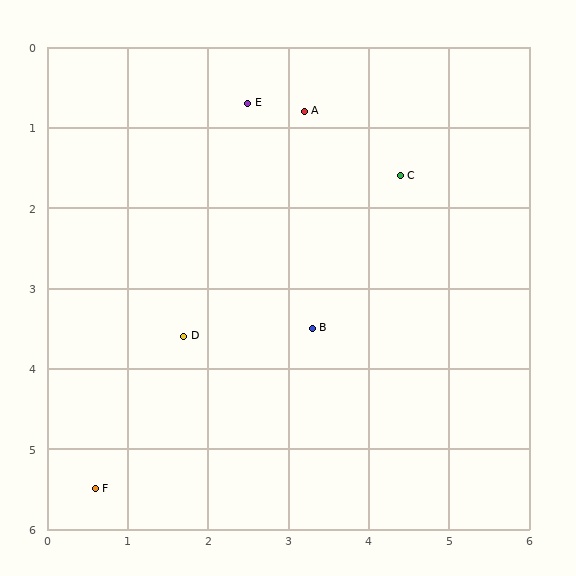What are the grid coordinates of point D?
Point D is at approximately (1.7, 3.6).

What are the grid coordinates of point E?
Point E is at approximately (2.5, 0.7).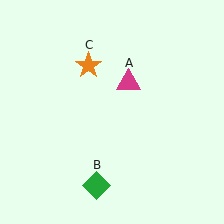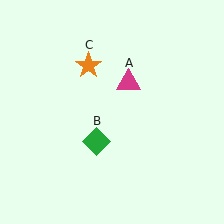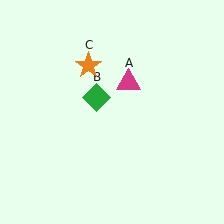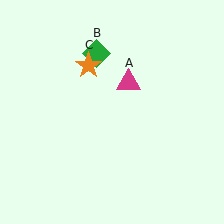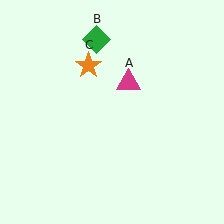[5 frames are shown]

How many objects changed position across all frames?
1 object changed position: green diamond (object B).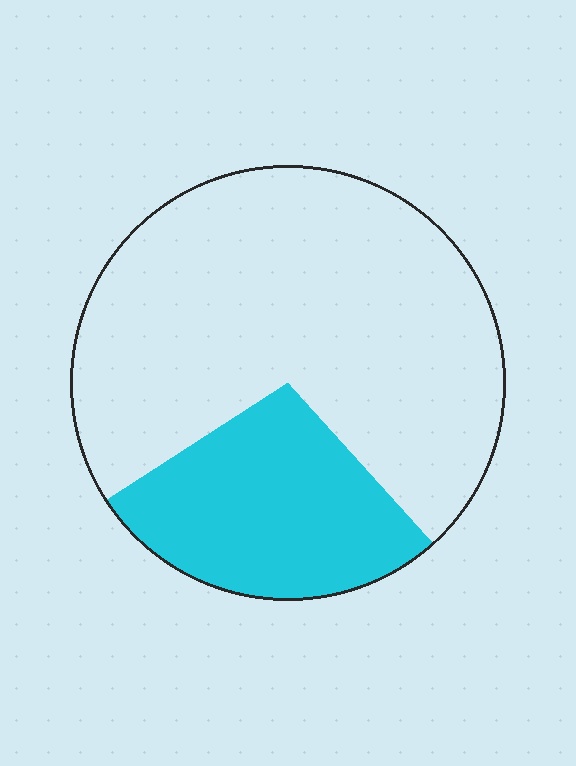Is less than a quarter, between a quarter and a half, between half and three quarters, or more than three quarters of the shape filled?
Between a quarter and a half.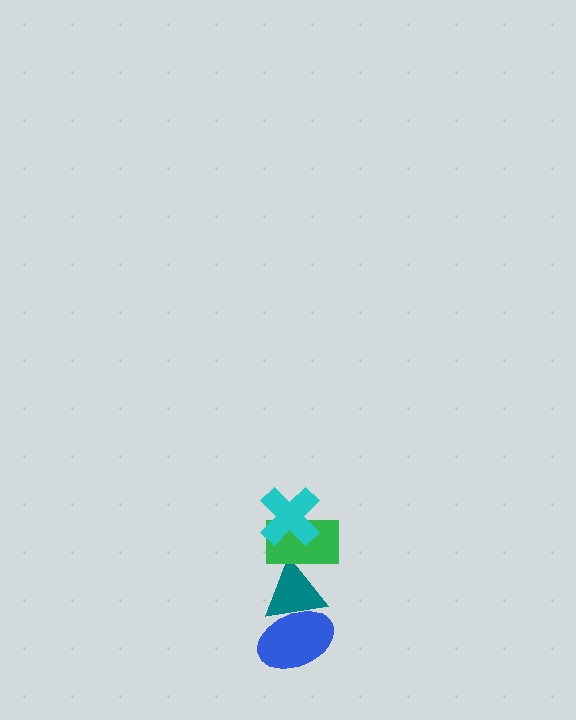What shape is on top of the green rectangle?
The cyan cross is on top of the green rectangle.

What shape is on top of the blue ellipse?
The teal triangle is on top of the blue ellipse.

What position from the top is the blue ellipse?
The blue ellipse is 4th from the top.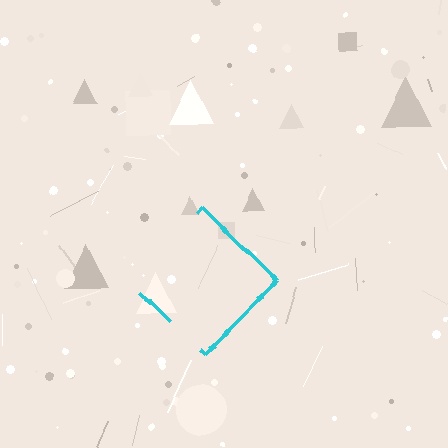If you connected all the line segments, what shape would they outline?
They would outline a diamond.